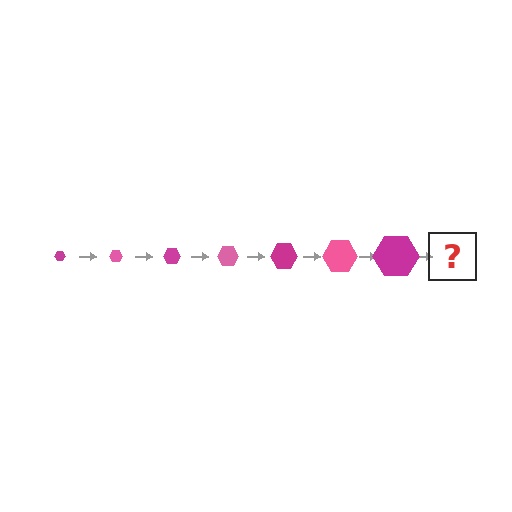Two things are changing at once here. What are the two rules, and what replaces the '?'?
The two rules are that the hexagon grows larger each step and the color cycles through magenta and pink. The '?' should be a pink hexagon, larger than the previous one.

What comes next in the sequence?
The next element should be a pink hexagon, larger than the previous one.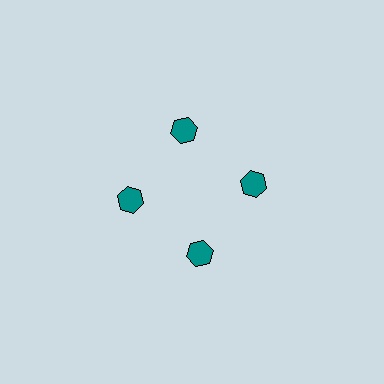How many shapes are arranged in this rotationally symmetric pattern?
There are 4 shapes, arranged in 4 groups of 1.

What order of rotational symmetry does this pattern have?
This pattern has 4-fold rotational symmetry.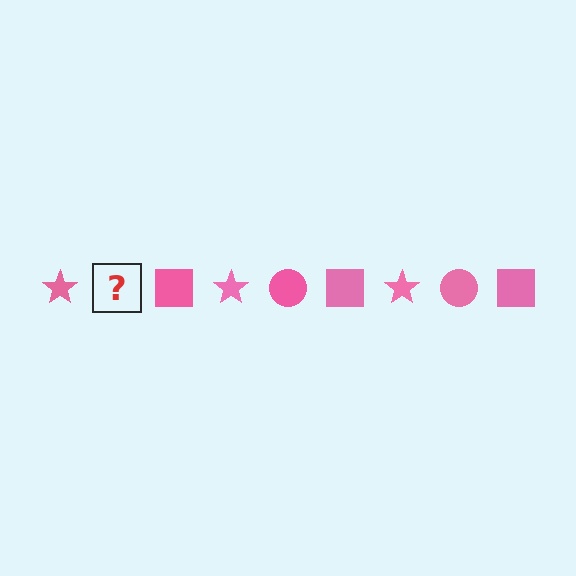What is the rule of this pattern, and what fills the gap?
The rule is that the pattern cycles through star, circle, square shapes in pink. The gap should be filled with a pink circle.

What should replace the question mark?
The question mark should be replaced with a pink circle.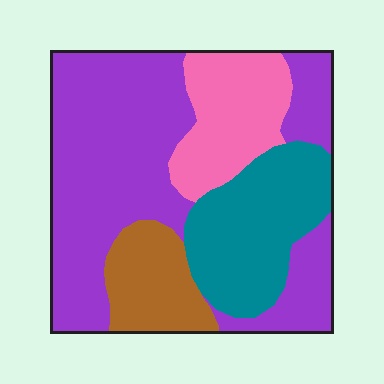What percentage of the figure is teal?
Teal covers about 20% of the figure.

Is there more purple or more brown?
Purple.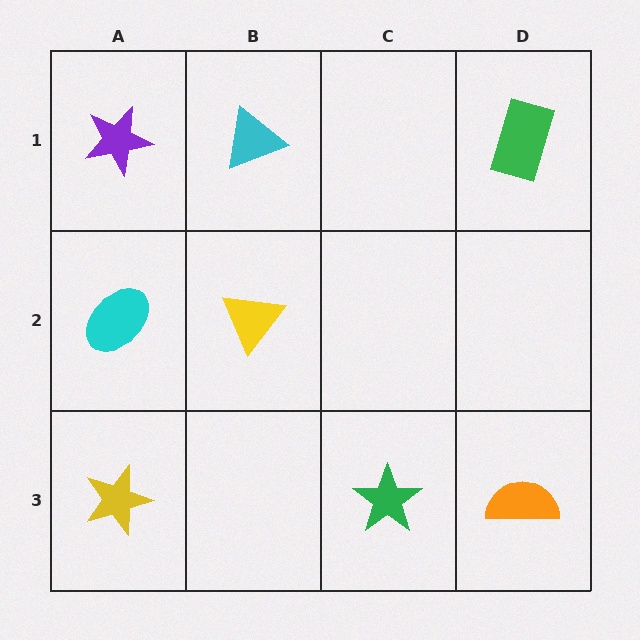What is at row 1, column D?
A green rectangle.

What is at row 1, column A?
A purple star.